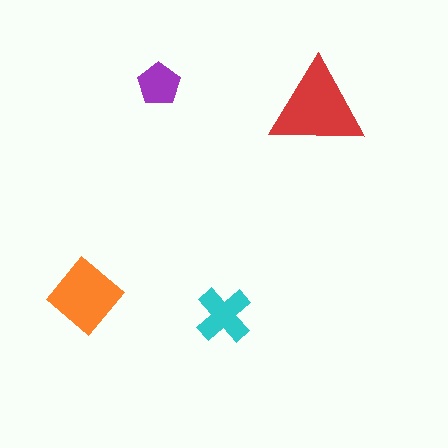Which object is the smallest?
The purple pentagon.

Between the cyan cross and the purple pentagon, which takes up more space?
The cyan cross.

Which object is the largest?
The red triangle.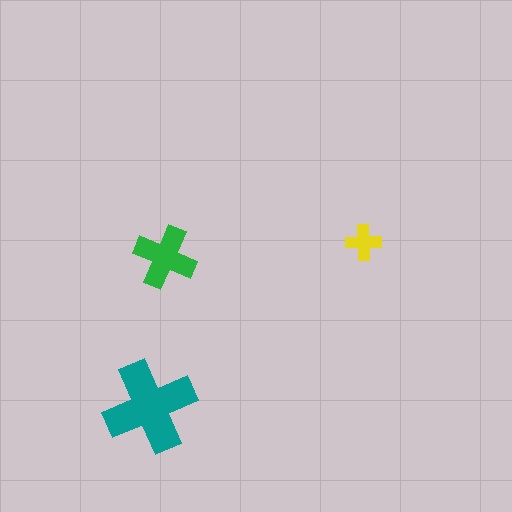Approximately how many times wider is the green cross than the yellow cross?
About 1.5 times wider.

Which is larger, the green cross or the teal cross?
The teal one.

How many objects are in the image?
There are 3 objects in the image.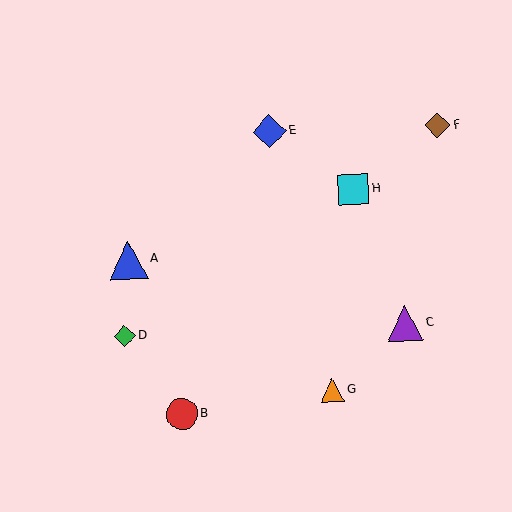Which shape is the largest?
The blue triangle (labeled A) is the largest.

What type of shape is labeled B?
Shape B is a red circle.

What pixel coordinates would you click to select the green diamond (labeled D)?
Click at (125, 336) to select the green diamond D.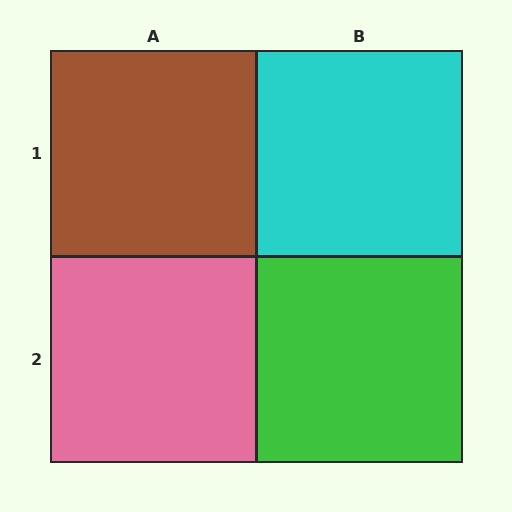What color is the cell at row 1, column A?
Brown.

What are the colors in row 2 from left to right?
Pink, green.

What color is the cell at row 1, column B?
Cyan.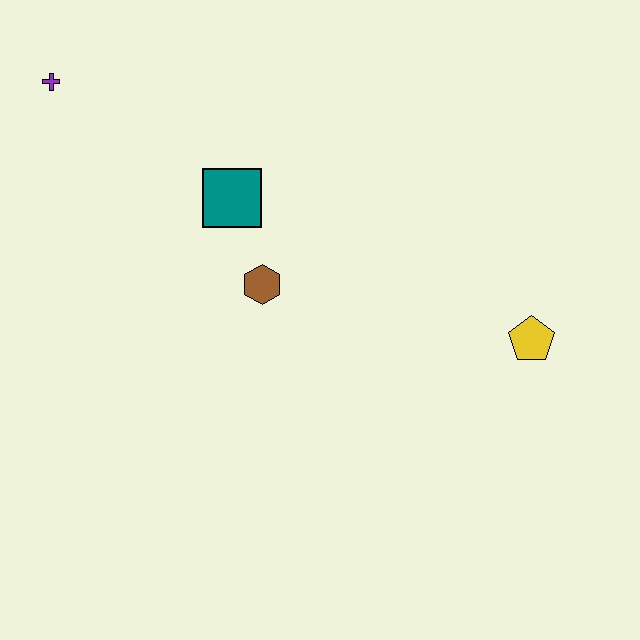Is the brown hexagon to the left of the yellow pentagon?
Yes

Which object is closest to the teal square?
The brown hexagon is closest to the teal square.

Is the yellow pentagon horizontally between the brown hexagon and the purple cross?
No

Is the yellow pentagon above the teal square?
No